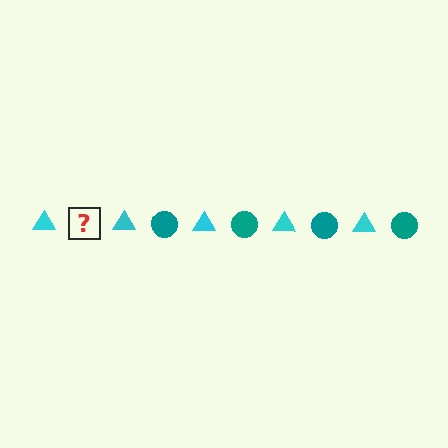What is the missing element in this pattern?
The missing element is a teal circle.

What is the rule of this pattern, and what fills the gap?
The rule is that the pattern alternates between cyan triangle and teal circle. The gap should be filled with a teal circle.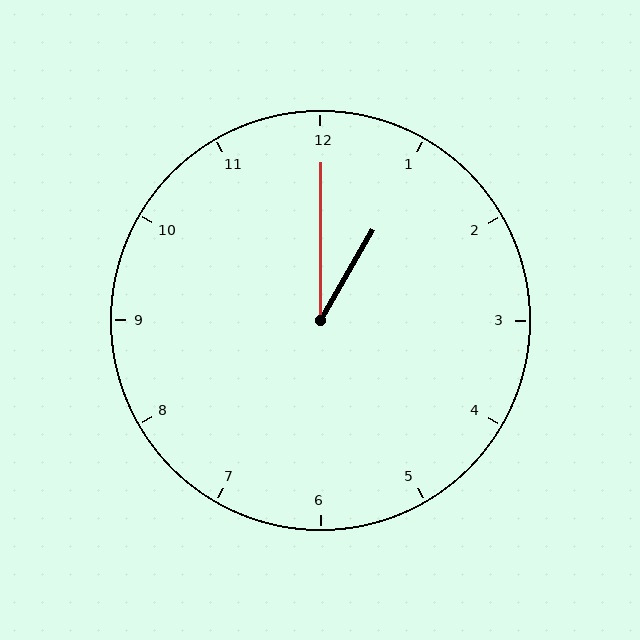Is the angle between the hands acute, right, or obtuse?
It is acute.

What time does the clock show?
1:00.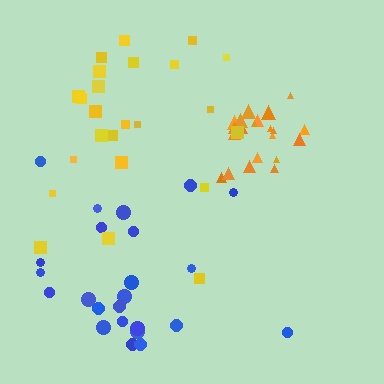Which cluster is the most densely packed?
Orange.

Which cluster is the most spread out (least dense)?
Yellow.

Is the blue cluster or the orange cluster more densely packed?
Orange.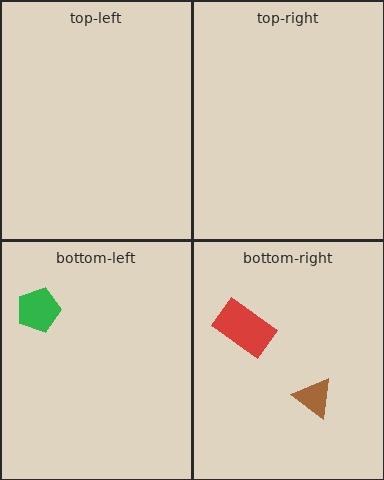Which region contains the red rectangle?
The bottom-right region.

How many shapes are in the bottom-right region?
2.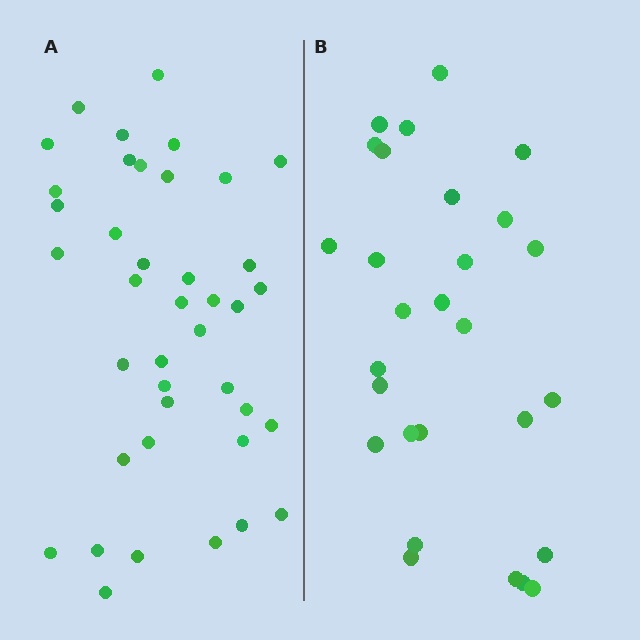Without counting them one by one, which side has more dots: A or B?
Region A (the left region) has more dots.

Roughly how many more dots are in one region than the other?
Region A has roughly 12 or so more dots than region B.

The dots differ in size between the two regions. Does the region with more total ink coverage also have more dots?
No. Region B has more total ink coverage because its dots are larger, but region A actually contains more individual dots. Total area can be misleading — the number of items is what matters here.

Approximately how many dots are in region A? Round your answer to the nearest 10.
About 40 dots.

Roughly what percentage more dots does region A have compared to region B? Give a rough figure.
About 45% more.